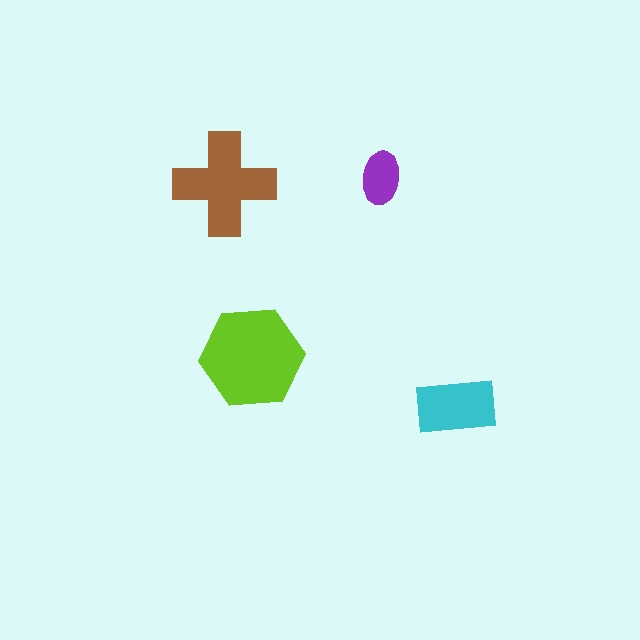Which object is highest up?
The purple ellipse is topmost.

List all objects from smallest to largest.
The purple ellipse, the cyan rectangle, the brown cross, the lime hexagon.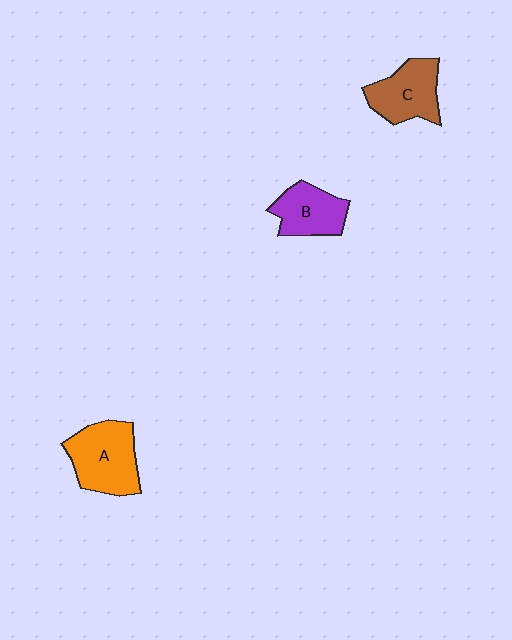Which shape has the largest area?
Shape A (orange).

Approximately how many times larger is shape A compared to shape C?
Approximately 1.2 times.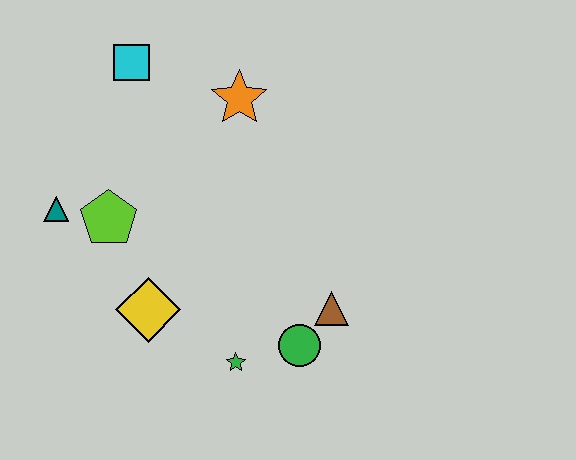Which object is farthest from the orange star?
The green star is farthest from the orange star.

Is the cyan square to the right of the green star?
No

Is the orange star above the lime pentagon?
Yes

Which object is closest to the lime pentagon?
The teal triangle is closest to the lime pentagon.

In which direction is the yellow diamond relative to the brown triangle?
The yellow diamond is to the left of the brown triangle.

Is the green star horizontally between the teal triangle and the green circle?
Yes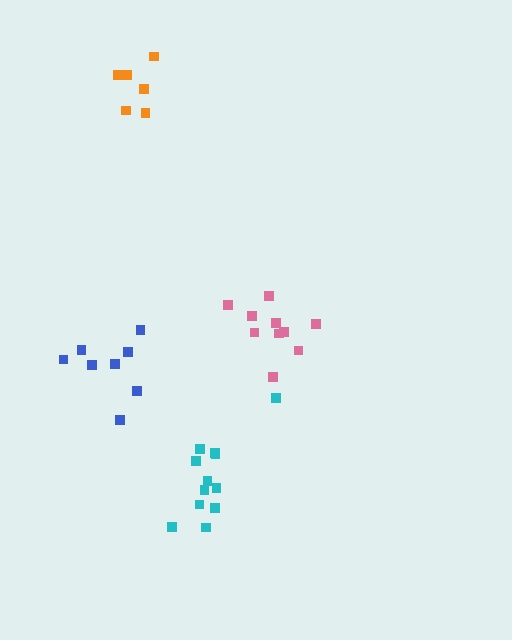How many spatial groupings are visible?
There are 4 spatial groupings.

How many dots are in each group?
Group 1: 6 dots, Group 2: 12 dots, Group 3: 8 dots, Group 4: 10 dots (36 total).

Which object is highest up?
The orange cluster is topmost.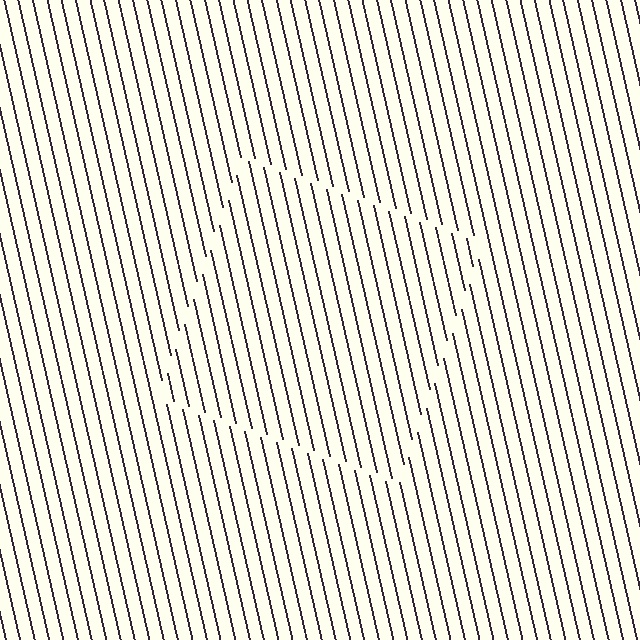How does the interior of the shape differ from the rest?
The interior of the shape contains the same grating, shifted by half a period — the contour is defined by the phase discontinuity where line-ends from the inner and outer gratings abut.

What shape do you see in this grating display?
An illusory square. The interior of the shape contains the same grating, shifted by half a period — the contour is defined by the phase discontinuity where line-ends from the inner and outer gratings abut.